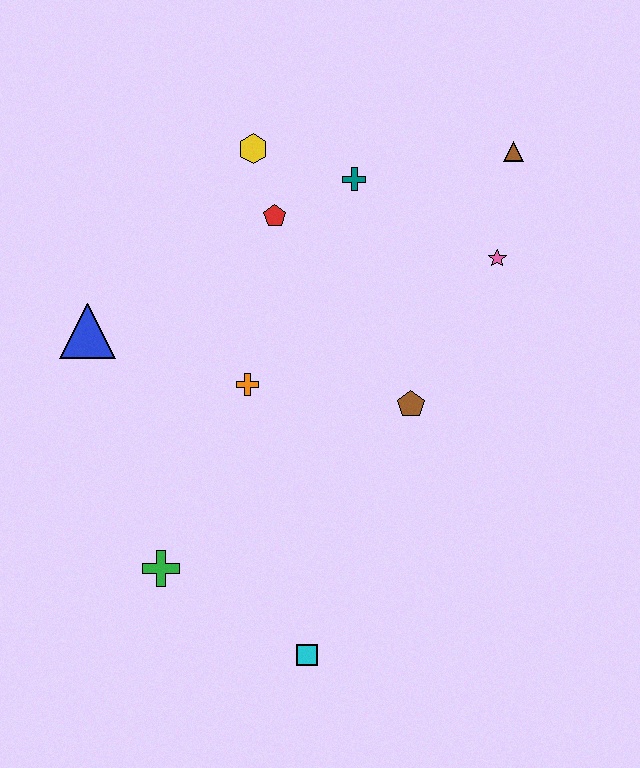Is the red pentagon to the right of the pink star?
No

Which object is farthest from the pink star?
The green cross is farthest from the pink star.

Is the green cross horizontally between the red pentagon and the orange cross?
No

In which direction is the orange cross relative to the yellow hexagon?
The orange cross is below the yellow hexagon.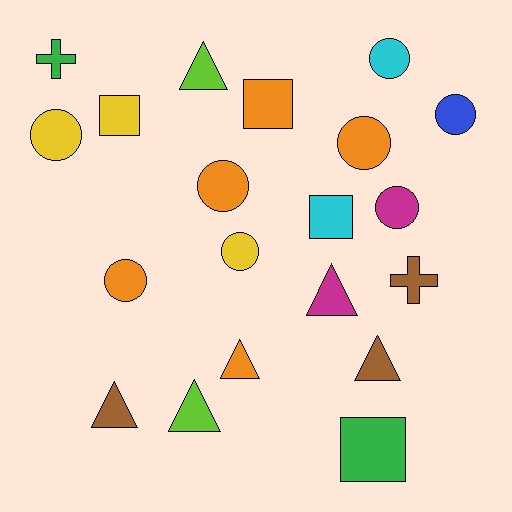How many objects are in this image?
There are 20 objects.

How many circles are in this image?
There are 8 circles.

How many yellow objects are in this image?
There are 3 yellow objects.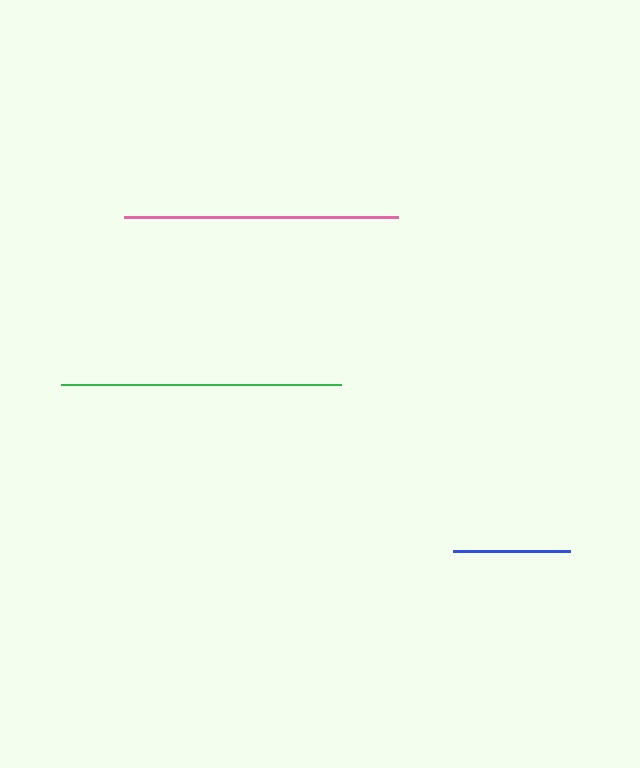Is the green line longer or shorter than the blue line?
The green line is longer than the blue line.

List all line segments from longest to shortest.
From longest to shortest: green, pink, blue.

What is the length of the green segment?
The green segment is approximately 280 pixels long.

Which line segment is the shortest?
The blue line is the shortest at approximately 117 pixels.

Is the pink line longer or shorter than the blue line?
The pink line is longer than the blue line.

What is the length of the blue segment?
The blue segment is approximately 117 pixels long.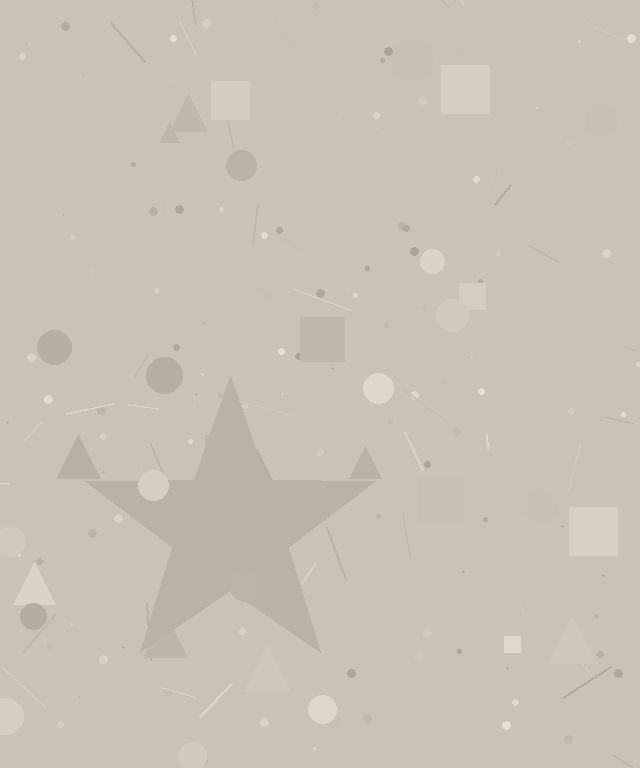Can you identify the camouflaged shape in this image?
The camouflaged shape is a star.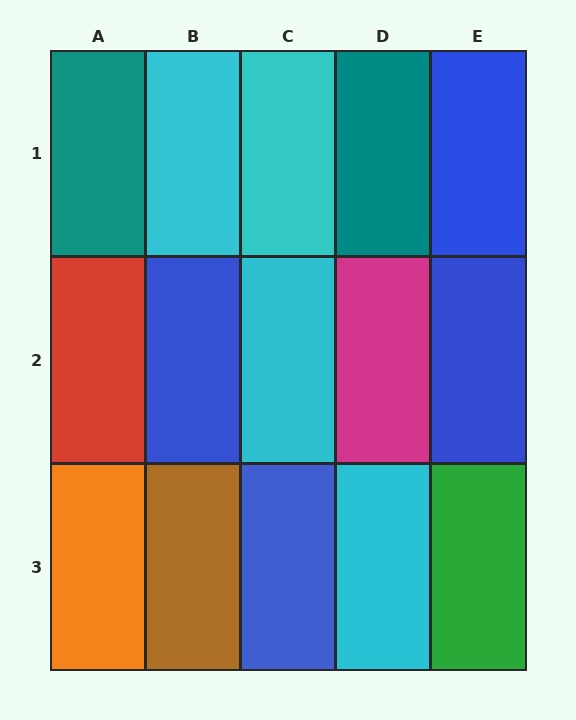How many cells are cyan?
4 cells are cyan.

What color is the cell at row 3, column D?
Cyan.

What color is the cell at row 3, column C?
Blue.